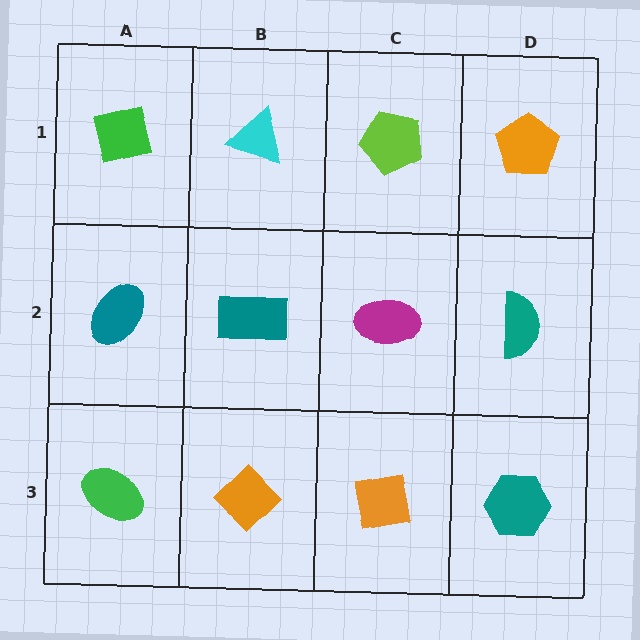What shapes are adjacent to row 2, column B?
A cyan triangle (row 1, column B), an orange diamond (row 3, column B), a teal ellipse (row 2, column A), a magenta ellipse (row 2, column C).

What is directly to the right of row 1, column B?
A lime pentagon.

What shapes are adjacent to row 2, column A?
A green square (row 1, column A), a green ellipse (row 3, column A), a teal rectangle (row 2, column B).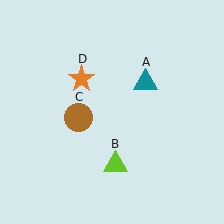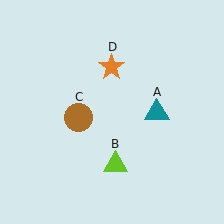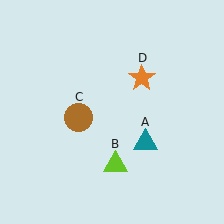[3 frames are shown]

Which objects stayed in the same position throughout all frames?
Lime triangle (object B) and brown circle (object C) remained stationary.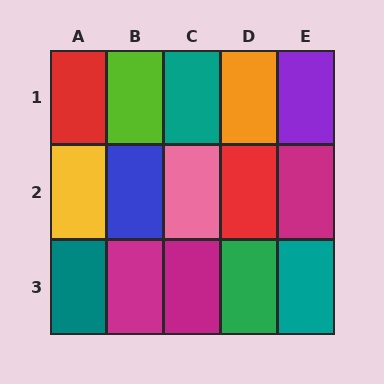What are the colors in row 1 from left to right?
Red, lime, teal, orange, purple.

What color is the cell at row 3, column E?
Teal.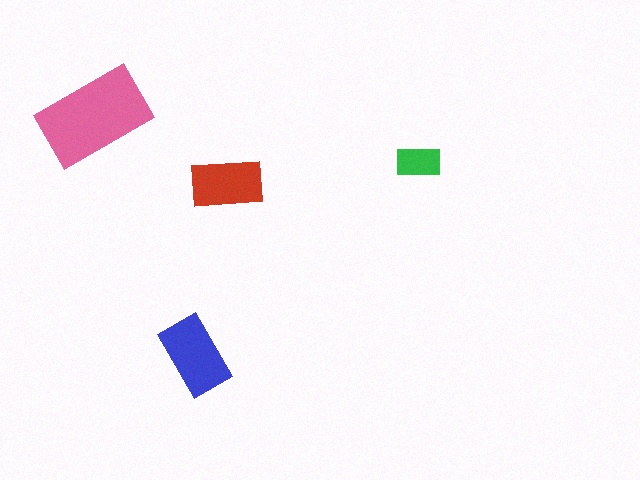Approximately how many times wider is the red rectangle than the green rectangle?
About 1.5 times wider.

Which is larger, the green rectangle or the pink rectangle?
The pink one.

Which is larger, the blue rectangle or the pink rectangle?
The pink one.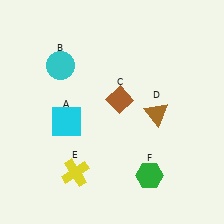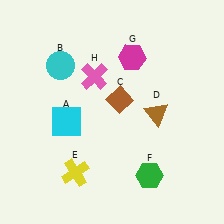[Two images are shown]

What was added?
A magenta hexagon (G), a pink cross (H) were added in Image 2.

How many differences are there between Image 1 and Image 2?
There are 2 differences between the two images.